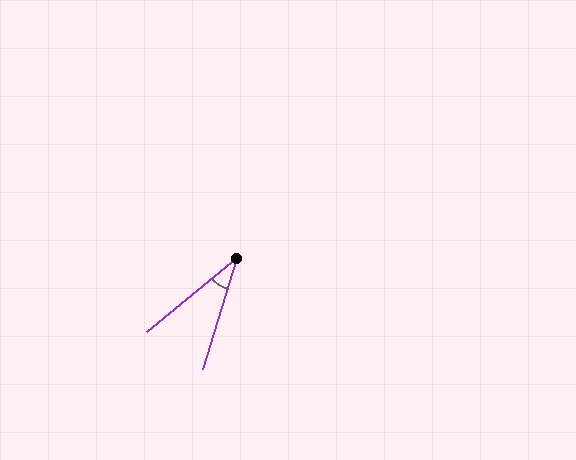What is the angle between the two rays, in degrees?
Approximately 33 degrees.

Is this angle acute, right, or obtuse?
It is acute.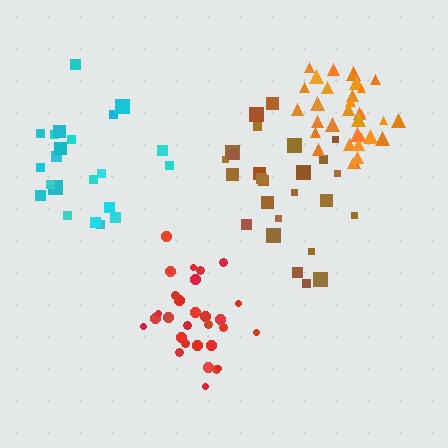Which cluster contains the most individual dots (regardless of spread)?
Orange (35).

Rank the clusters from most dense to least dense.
orange, red, brown, cyan.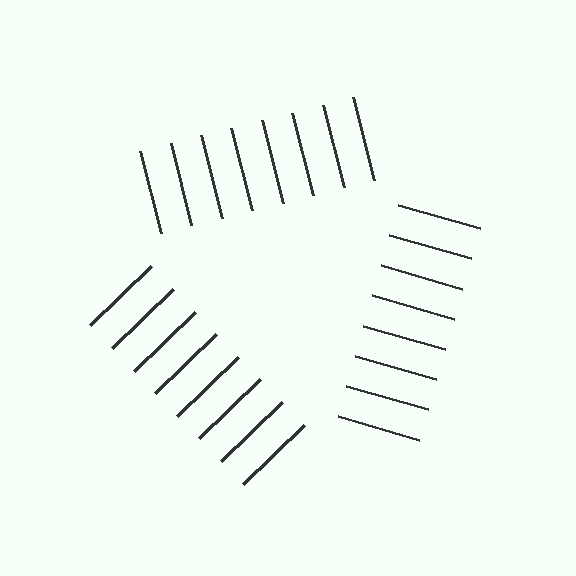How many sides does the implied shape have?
3 sides — the line-ends trace a triangle.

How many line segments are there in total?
24 — 8 along each of the 3 edges.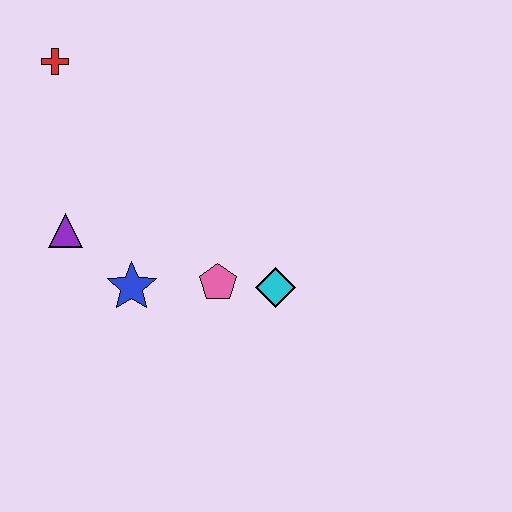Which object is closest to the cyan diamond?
The pink pentagon is closest to the cyan diamond.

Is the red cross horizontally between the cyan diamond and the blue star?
No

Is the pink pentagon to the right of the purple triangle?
Yes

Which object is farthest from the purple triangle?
The cyan diamond is farthest from the purple triangle.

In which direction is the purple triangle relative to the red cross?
The purple triangle is below the red cross.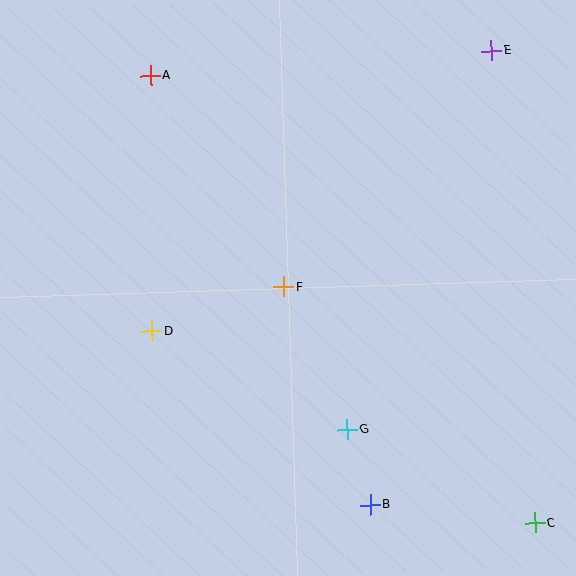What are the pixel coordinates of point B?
Point B is at (370, 505).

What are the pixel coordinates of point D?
Point D is at (152, 331).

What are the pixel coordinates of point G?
Point G is at (347, 429).